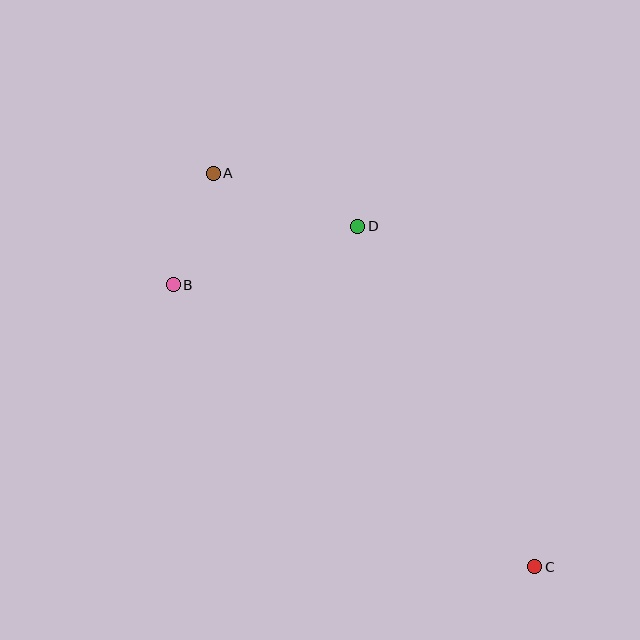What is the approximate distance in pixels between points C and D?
The distance between C and D is approximately 384 pixels.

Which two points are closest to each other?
Points A and B are closest to each other.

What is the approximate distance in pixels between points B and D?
The distance between B and D is approximately 194 pixels.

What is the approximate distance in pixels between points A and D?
The distance between A and D is approximately 154 pixels.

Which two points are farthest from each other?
Points A and C are farthest from each other.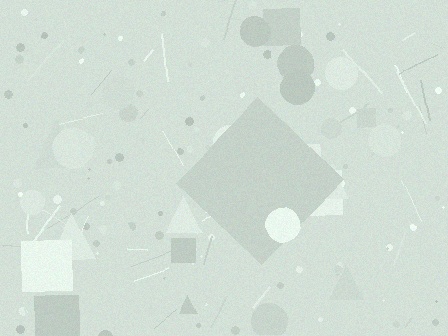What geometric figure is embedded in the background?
A diamond is embedded in the background.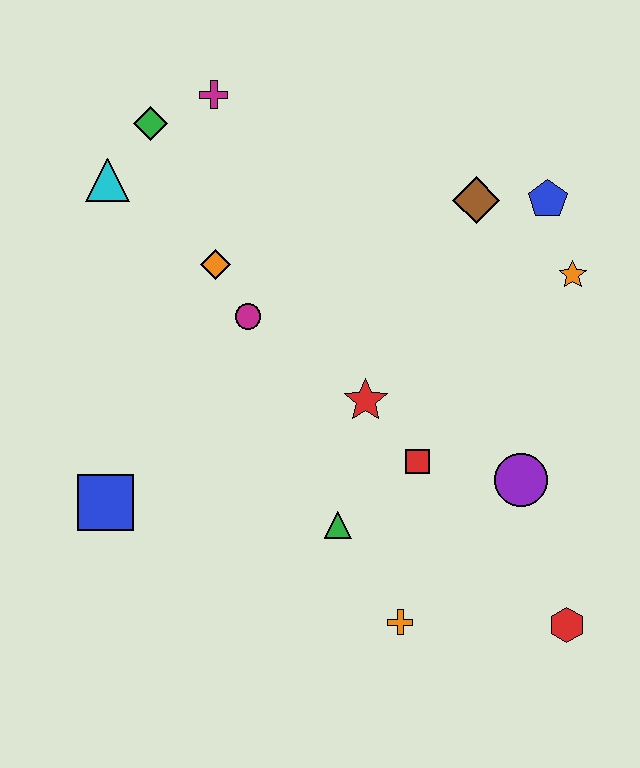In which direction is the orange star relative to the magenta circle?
The orange star is to the right of the magenta circle.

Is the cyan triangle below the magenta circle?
No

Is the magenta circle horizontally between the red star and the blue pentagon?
No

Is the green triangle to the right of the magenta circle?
Yes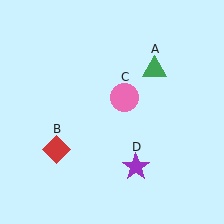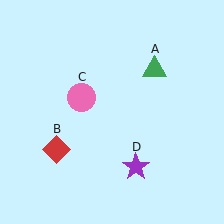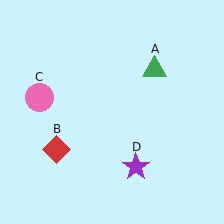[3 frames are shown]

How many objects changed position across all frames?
1 object changed position: pink circle (object C).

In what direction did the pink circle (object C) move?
The pink circle (object C) moved left.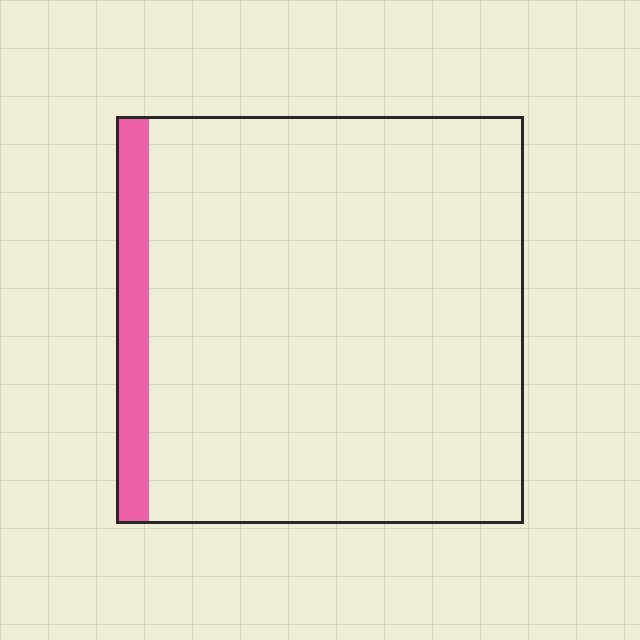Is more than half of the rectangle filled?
No.